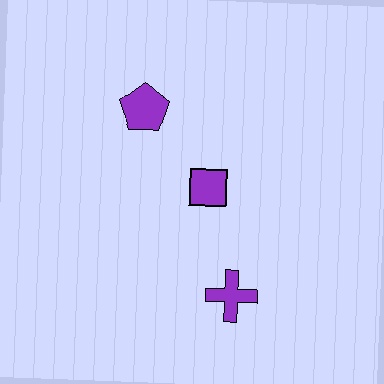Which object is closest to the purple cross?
The purple square is closest to the purple cross.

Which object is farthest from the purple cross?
The purple pentagon is farthest from the purple cross.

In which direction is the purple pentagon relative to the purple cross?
The purple pentagon is above the purple cross.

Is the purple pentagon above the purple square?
Yes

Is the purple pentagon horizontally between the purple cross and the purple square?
No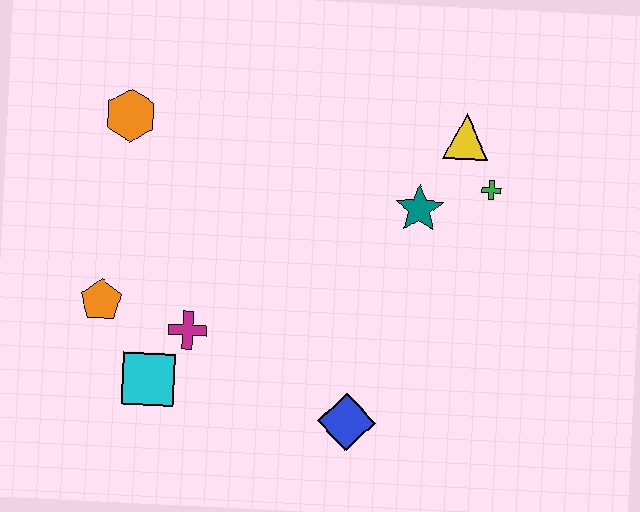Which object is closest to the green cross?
The yellow triangle is closest to the green cross.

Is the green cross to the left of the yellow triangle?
No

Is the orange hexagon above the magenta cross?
Yes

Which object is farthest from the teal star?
The orange pentagon is farthest from the teal star.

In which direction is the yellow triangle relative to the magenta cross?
The yellow triangle is to the right of the magenta cross.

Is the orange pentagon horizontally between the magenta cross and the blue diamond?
No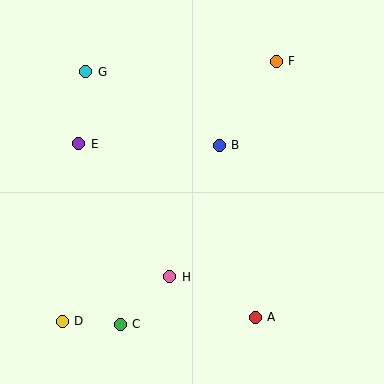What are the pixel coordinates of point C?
Point C is at (120, 324).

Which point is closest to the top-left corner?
Point G is closest to the top-left corner.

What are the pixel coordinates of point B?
Point B is at (219, 145).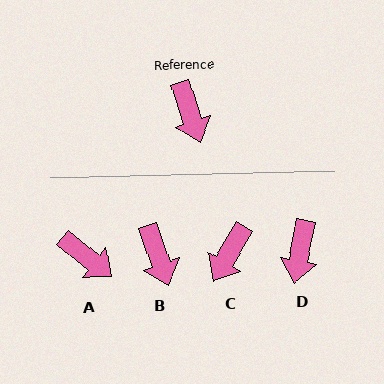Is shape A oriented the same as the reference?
No, it is off by about 33 degrees.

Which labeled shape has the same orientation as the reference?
B.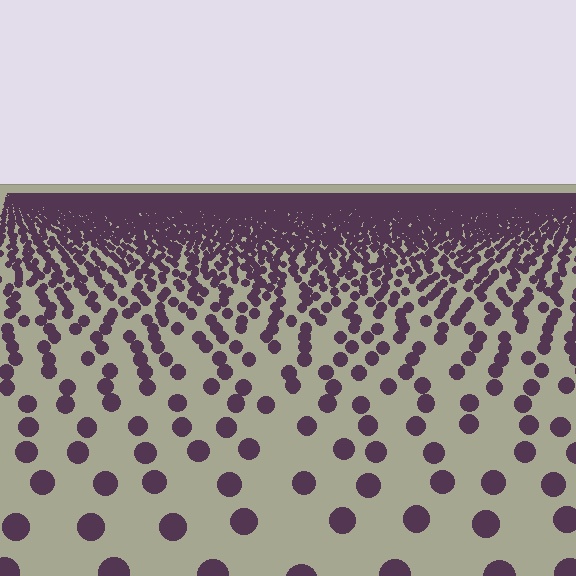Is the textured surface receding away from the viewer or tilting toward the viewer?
The surface is receding away from the viewer. Texture elements get smaller and denser toward the top.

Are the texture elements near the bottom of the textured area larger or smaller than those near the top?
Larger. Near the bottom, elements are closer to the viewer and appear at a bigger on-screen size.